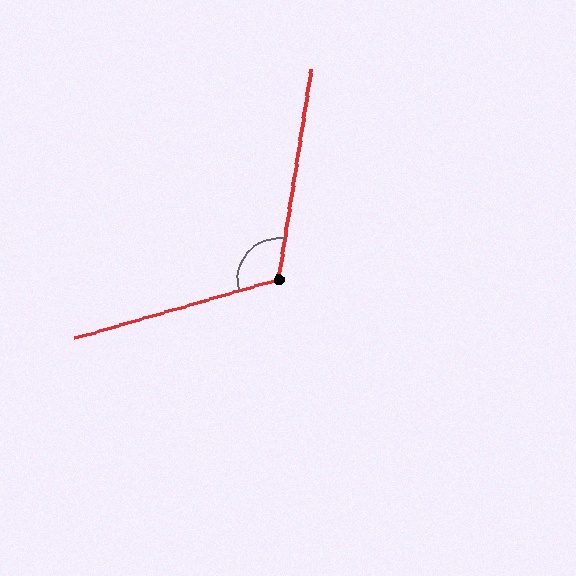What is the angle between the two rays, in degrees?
Approximately 115 degrees.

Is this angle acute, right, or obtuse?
It is obtuse.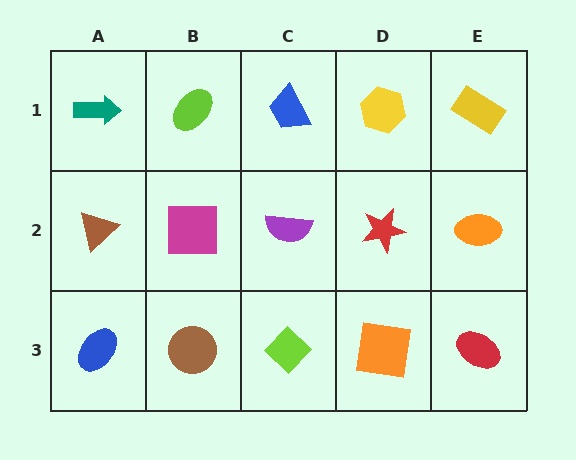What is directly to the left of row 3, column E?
An orange square.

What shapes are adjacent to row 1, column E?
An orange ellipse (row 2, column E), a yellow hexagon (row 1, column D).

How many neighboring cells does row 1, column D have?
3.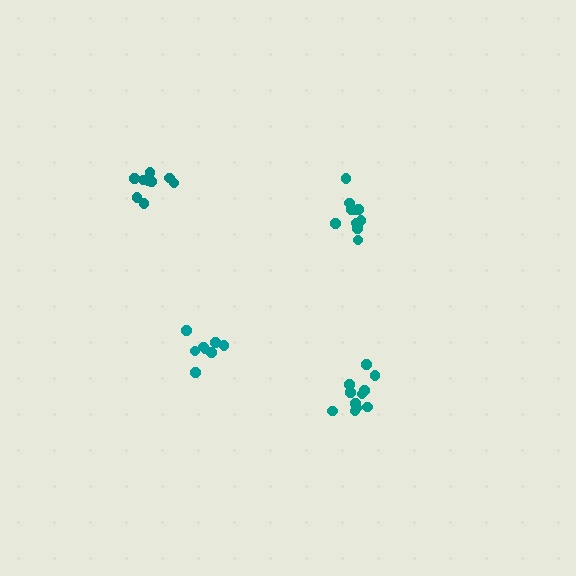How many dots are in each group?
Group 1: 10 dots, Group 2: 11 dots, Group 3: 9 dots, Group 4: 8 dots (38 total).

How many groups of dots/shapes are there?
There are 4 groups.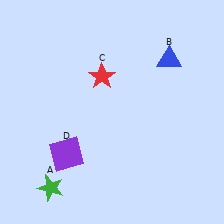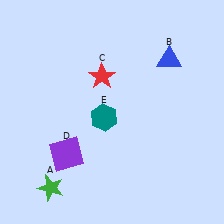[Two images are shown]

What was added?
A teal hexagon (E) was added in Image 2.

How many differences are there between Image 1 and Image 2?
There is 1 difference between the two images.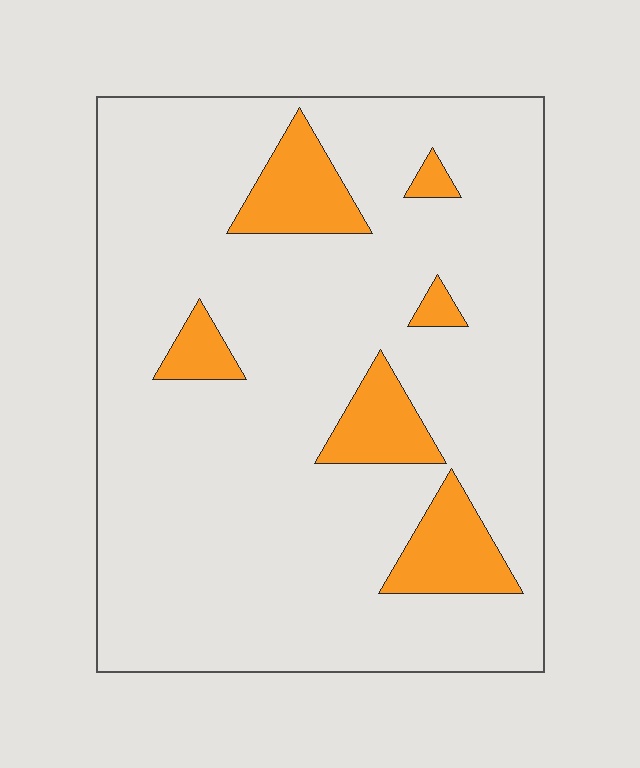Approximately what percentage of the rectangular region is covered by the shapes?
Approximately 15%.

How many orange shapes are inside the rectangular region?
6.